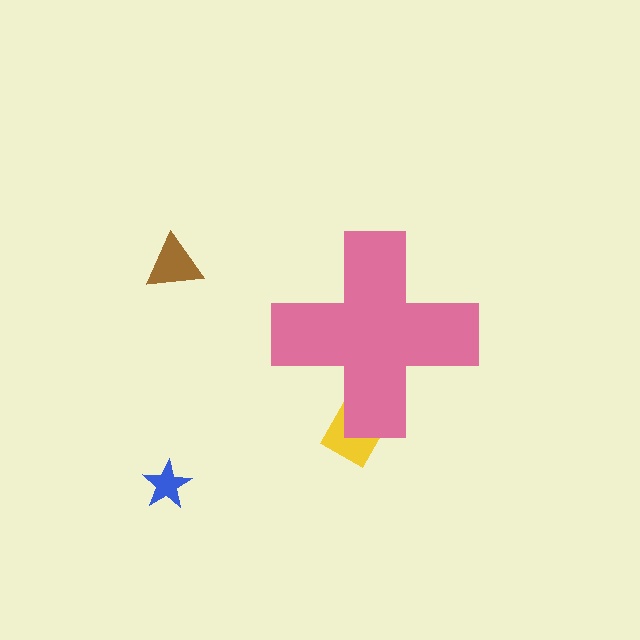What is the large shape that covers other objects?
A pink cross.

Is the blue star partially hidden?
No, the blue star is fully visible.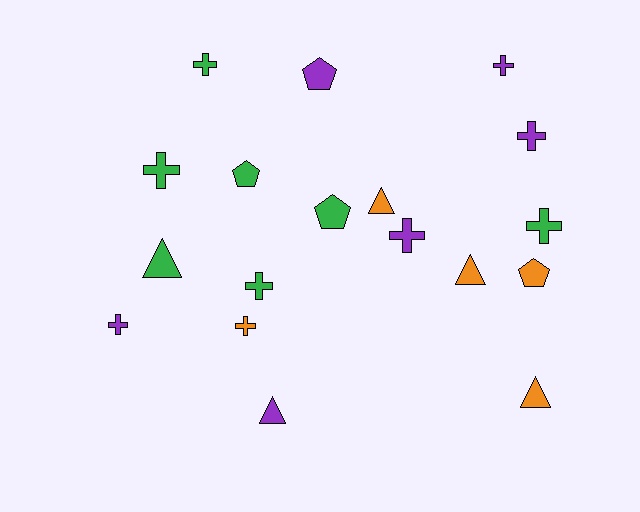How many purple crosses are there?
There are 4 purple crosses.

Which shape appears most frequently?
Cross, with 9 objects.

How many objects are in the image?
There are 18 objects.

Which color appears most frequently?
Green, with 7 objects.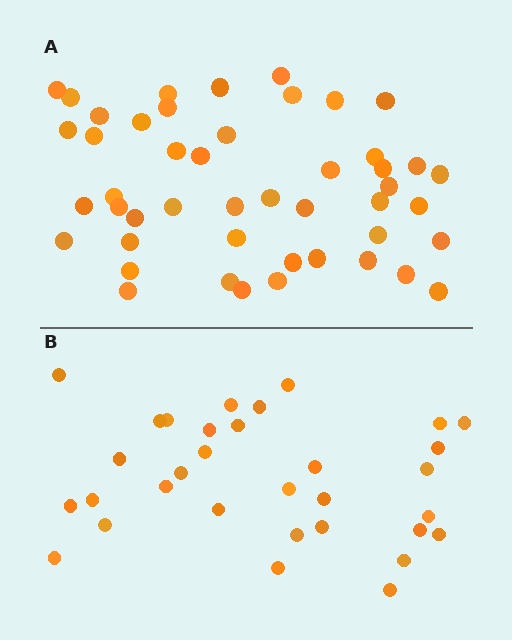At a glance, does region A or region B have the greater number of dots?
Region A (the top region) has more dots.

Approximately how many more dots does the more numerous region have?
Region A has approximately 15 more dots than region B.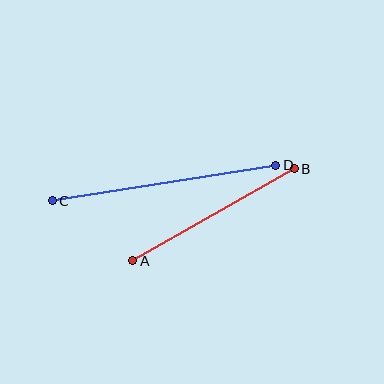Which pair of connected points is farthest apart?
Points C and D are farthest apart.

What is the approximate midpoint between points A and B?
The midpoint is at approximately (213, 215) pixels.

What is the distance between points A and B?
The distance is approximately 186 pixels.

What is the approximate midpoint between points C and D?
The midpoint is at approximately (164, 183) pixels.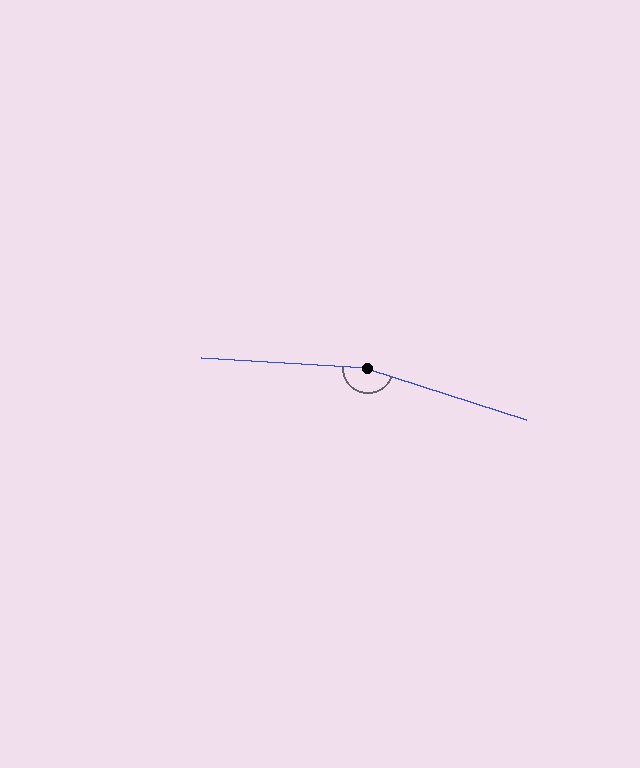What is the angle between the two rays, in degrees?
Approximately 166 degrees.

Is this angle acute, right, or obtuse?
It is obtuse.